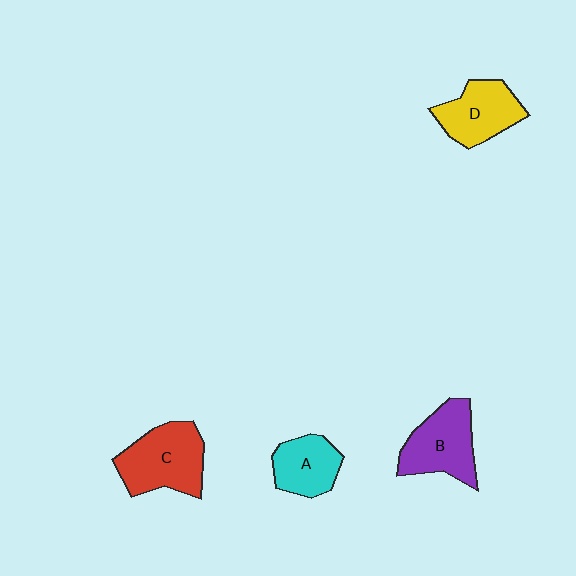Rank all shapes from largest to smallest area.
From largest to smallest: C (red), B (purple), D (yellow), A (cyan).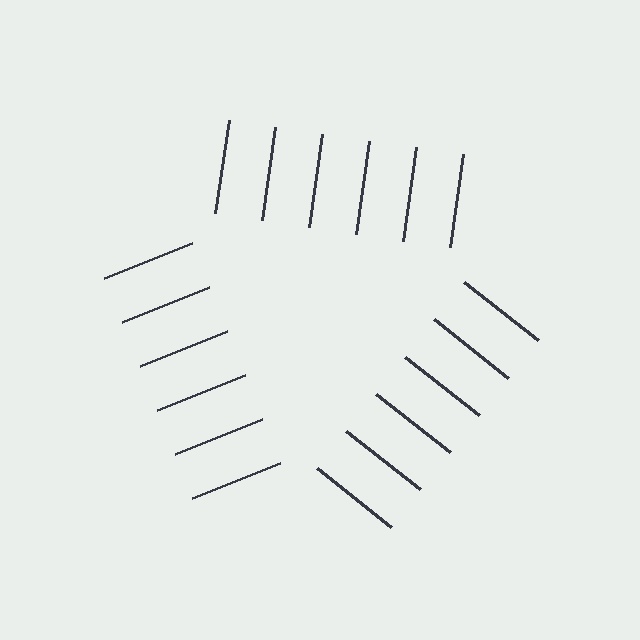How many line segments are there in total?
18 — 6 along each of the 3 edges.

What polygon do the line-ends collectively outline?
An illusory triangle — the line segments terminate on its edges but no continuous stroke is drawn.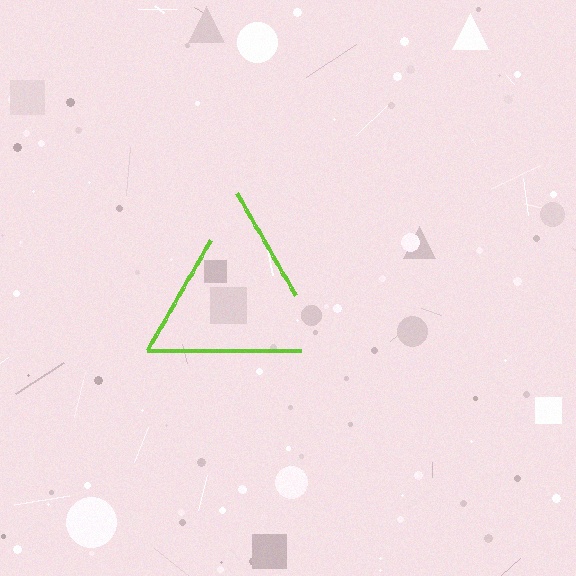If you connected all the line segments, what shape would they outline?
They would outline a triangle.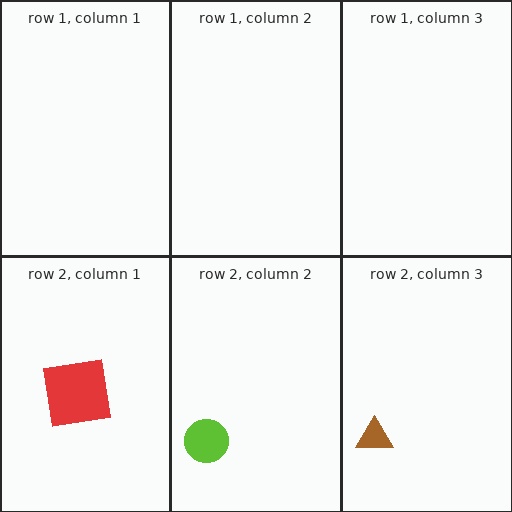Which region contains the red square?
The row 2, column 1 region.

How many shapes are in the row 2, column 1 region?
2.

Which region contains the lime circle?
The row 2, column 2 region.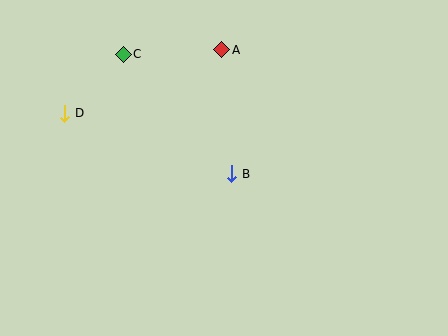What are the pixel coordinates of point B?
Point B is at (232, 174).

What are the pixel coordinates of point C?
Point C is at (123, 54).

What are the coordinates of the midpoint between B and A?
The midpoint between B and A is at (227, 112).